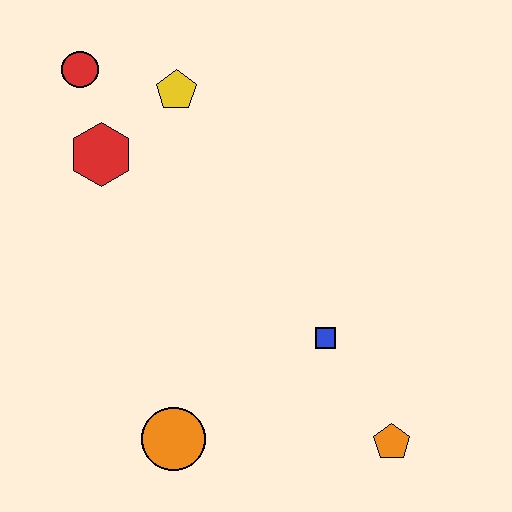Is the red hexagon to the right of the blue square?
No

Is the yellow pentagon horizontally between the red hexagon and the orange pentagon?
Yes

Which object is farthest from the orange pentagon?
The red circle is farthest from the orange pentagon.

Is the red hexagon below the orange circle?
No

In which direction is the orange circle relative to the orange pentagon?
The orange circle is to the left of the orange pentagon.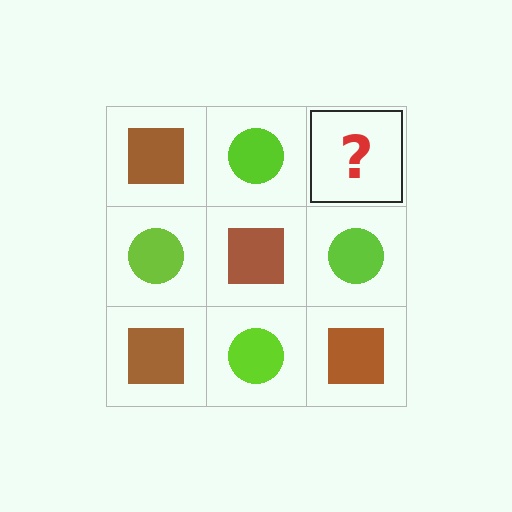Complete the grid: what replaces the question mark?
The question mark should be replaced with a brown square.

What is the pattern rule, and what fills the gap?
The rule is that it alternates brown square and lime circle in a checkerboard pattern. The gap should be filled with a brown square.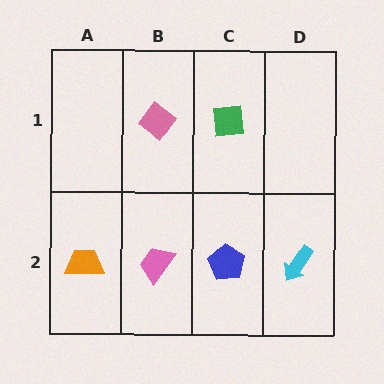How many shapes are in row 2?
4 shapes.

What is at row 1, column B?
A pink diamond.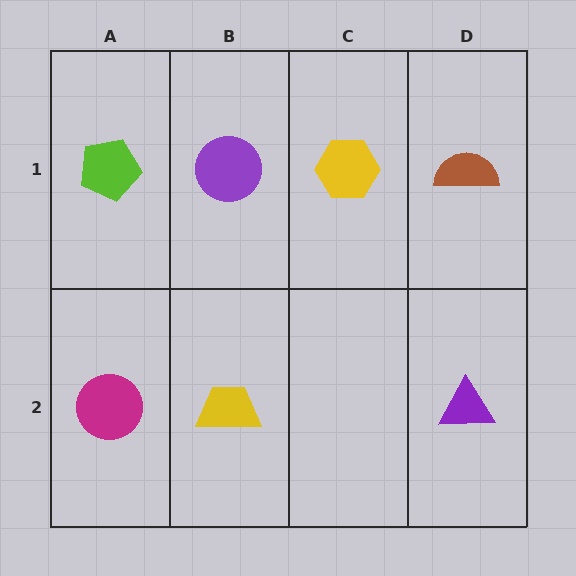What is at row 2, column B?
A yellow trapezoid.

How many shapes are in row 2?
3 shapes.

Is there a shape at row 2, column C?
No, that cell is empty.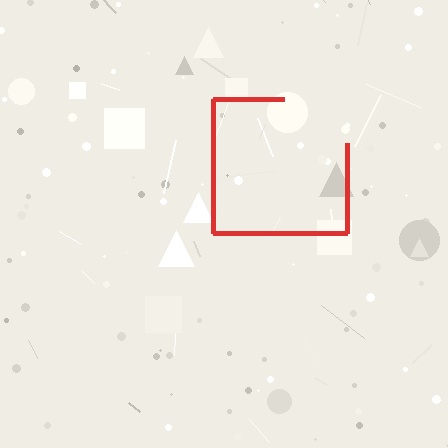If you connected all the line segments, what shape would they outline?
They would outline a square.